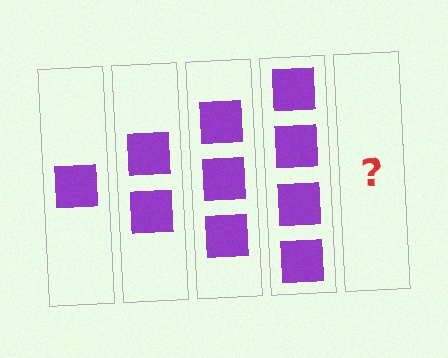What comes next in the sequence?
The next element should be 5 squares.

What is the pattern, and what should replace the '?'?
The pattern is that each step adds one more square. The '?' should be 5 squares.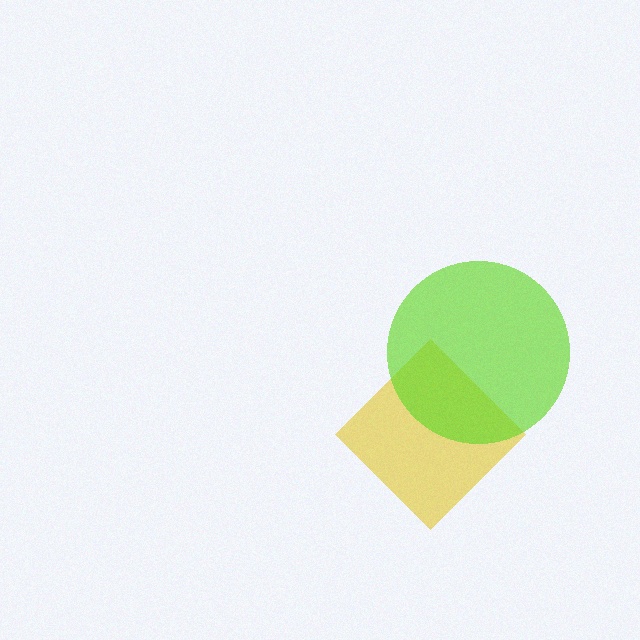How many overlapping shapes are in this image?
There are 2 overlapping shapes in the image.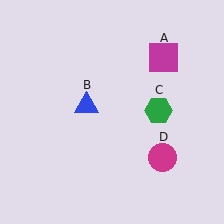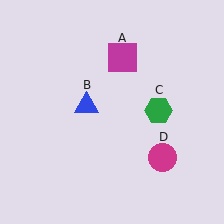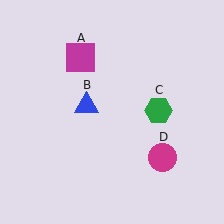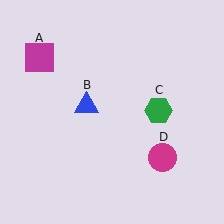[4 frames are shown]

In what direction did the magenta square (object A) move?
The magenta square (object A) moved left.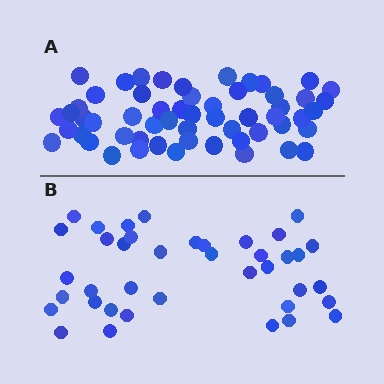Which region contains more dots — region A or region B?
Region A (the top region) has more dots.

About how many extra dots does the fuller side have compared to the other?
Region A has approximately 15 more dots than region B.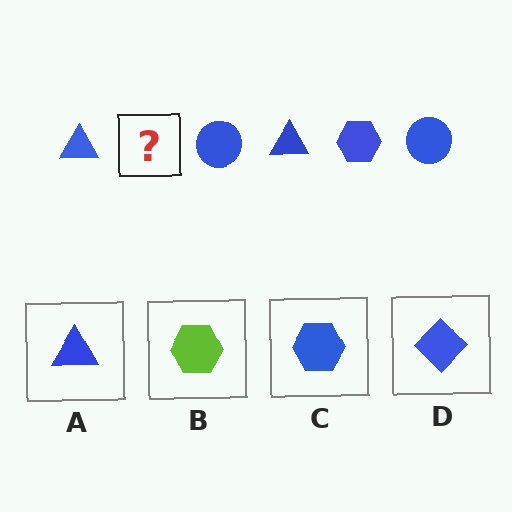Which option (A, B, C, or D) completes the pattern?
C.